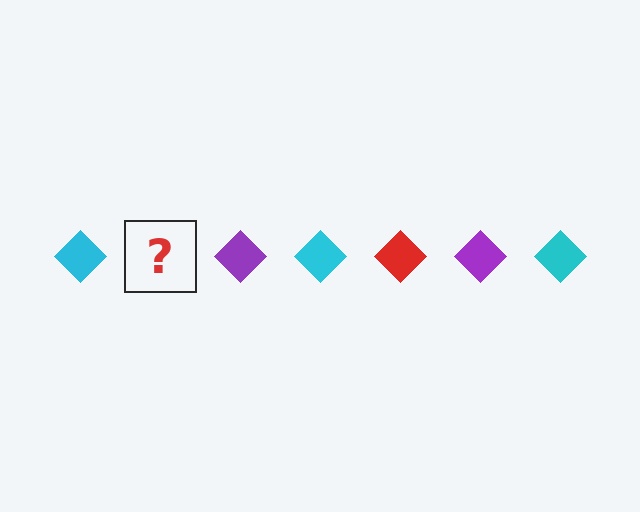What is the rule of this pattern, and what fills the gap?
The rule is that the pattern cycles through cyan, red, purple diamonds. The gap should be filled with a red diamond.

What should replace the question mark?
The question mark should be replaced with a red diamond.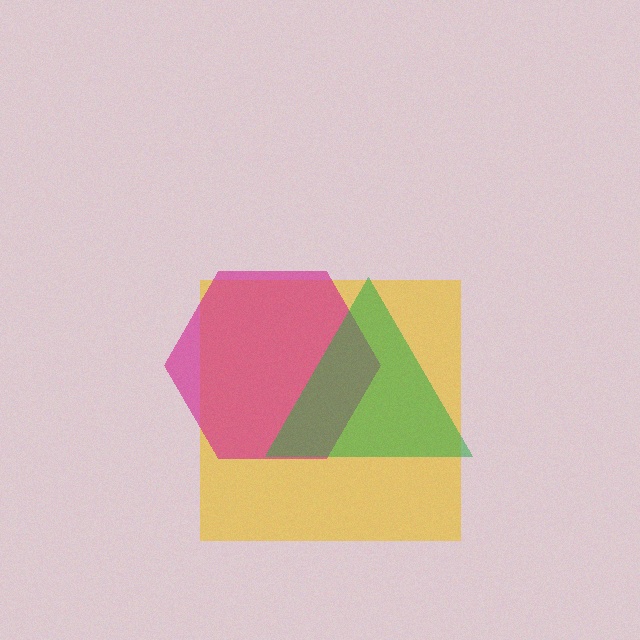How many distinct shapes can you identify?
There are 3 distinct shapes: a yellow square, a magenta hexagon, a green triangle.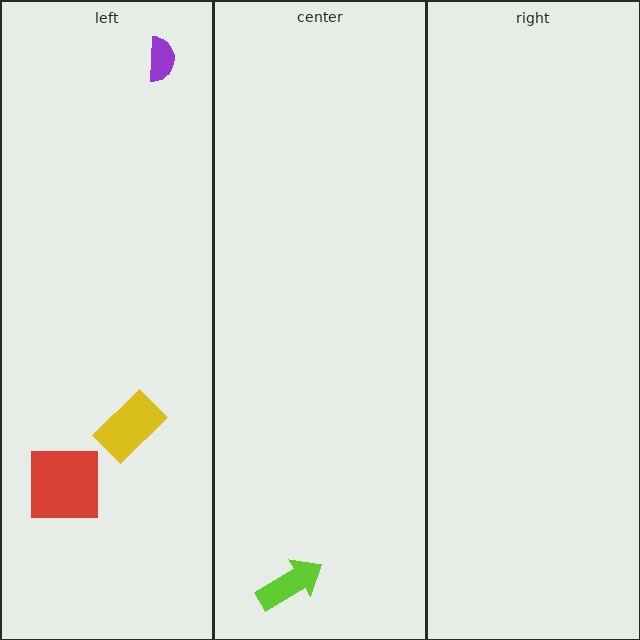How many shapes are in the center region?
1.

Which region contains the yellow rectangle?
The left region.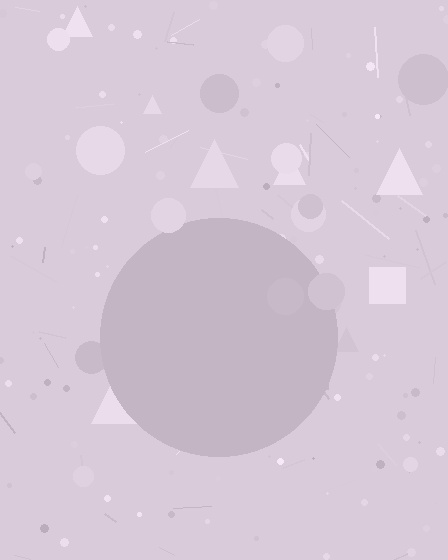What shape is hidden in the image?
A circle is hidden in the image.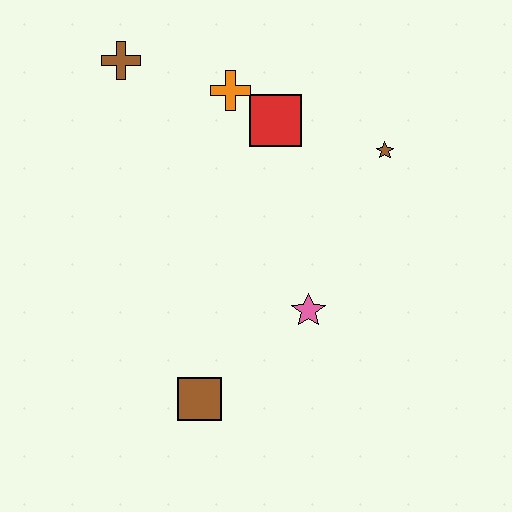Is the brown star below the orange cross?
Yes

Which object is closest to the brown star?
The red square is closest to the brown star.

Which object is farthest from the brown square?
The brown cross is farthest from the brown square.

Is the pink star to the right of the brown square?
Yes